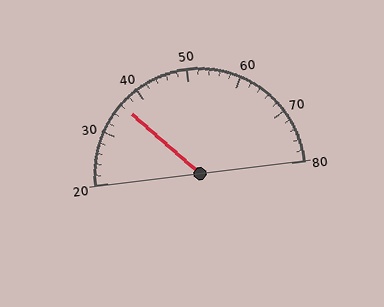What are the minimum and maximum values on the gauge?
The gauge ranges from 20 to 80.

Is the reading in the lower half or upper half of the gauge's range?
The reading is in the lower half of the range (20 to 80).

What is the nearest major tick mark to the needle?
The nearest major tick mark is 40.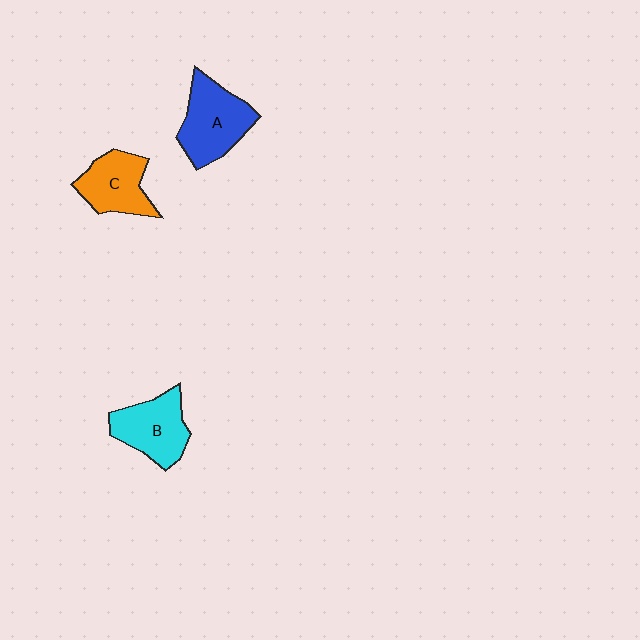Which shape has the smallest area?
Shape C (orange).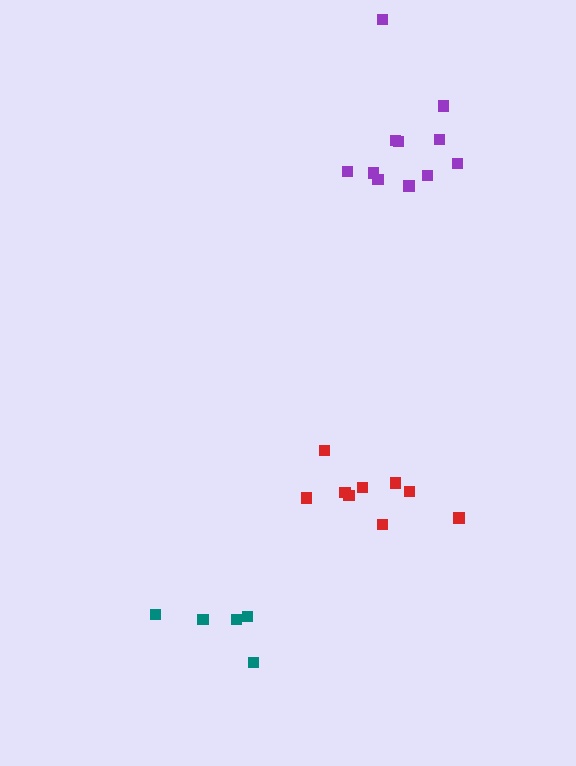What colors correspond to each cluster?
The clusters are colored: teal, red, purple.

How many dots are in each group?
Group 1: 5 dots, Group 2: 9 dots, Group 3: 11 dots (25 total).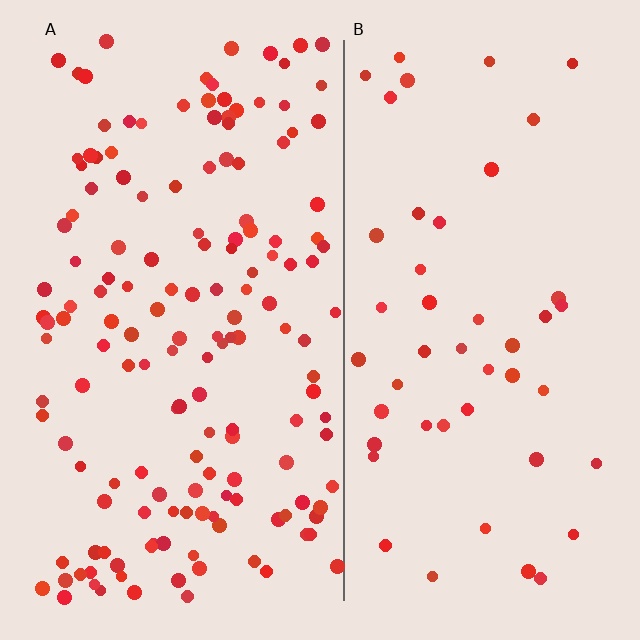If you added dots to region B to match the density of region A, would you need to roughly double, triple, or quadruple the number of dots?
Approximately triple.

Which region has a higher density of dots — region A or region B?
A (the left).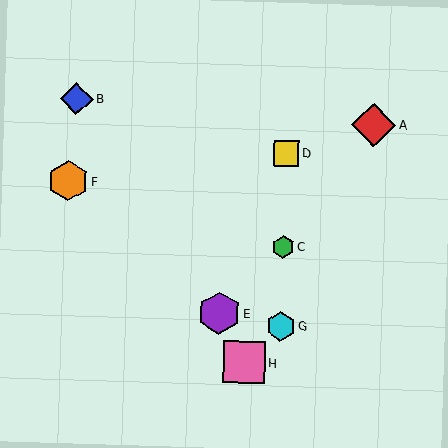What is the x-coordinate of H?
Object H is at x≈244.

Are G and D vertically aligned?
Yes, both are at x≈281.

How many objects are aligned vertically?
3 objects (C, D, G) are aligned vertically.